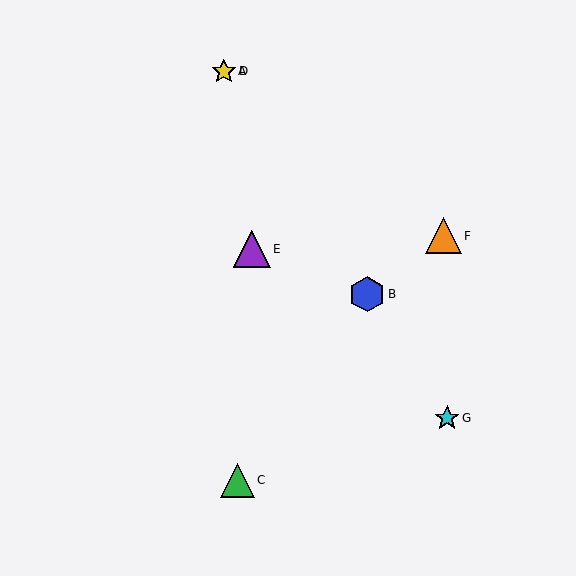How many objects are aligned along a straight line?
4 objects (A, B, D, G) are aligned along a straight line.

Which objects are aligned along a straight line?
Objects A, B, D, G are aligned along a straight line.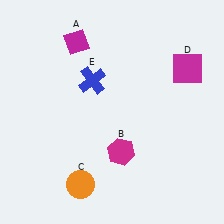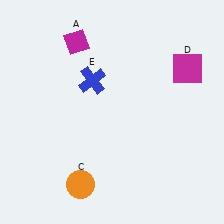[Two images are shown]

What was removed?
The magenta hexagon (B) was removed in Image 2.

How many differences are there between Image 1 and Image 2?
There is 1 difference between the two images.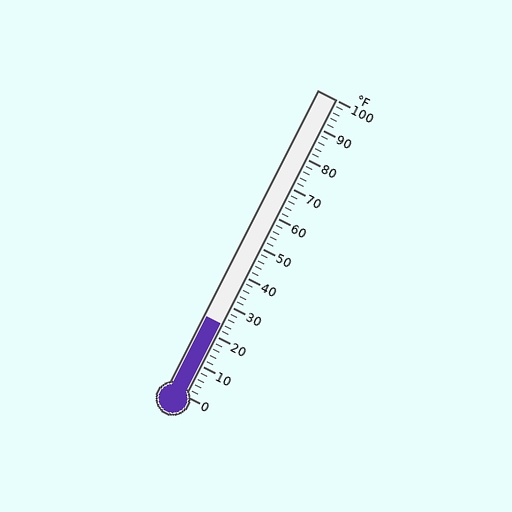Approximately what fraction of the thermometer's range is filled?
The thermometer is filled to approximately 25% of its range.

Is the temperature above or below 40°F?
The temperature is below 40°F.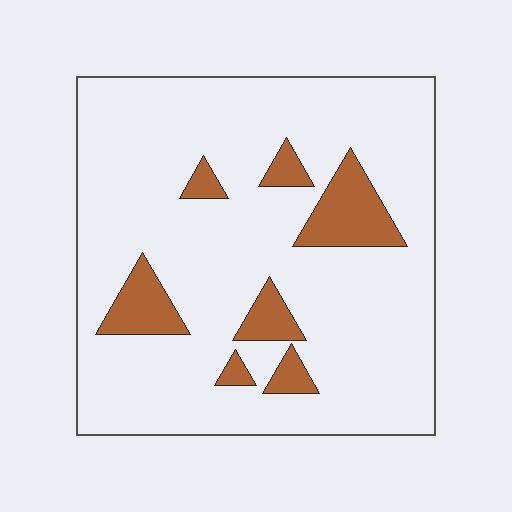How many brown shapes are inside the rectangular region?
7.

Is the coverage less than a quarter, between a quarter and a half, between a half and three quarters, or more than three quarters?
Less than a quarter.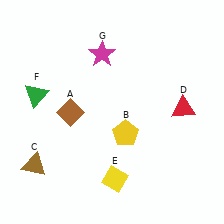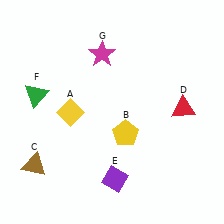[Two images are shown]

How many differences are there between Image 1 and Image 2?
There are 2 differences between the two images.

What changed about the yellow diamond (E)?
In Image 1, E is yellow. In Image 2, it changed to purple.